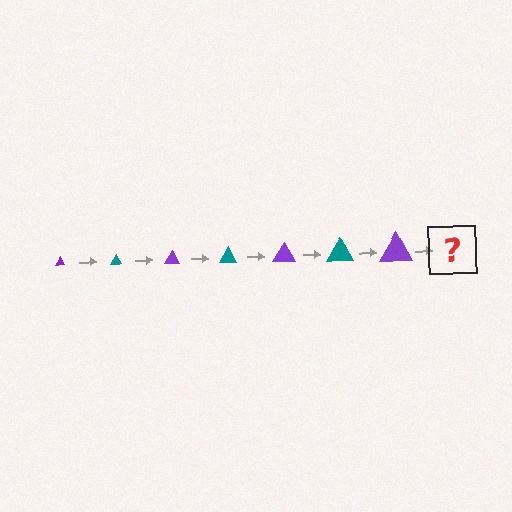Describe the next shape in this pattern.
It should be a teal triangle, larger than the previous one.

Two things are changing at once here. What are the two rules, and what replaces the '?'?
The two rules are that the triangle grows larger each step and the color cycles through purple and teal. The '?' should be a teal triangle, larger than the previous one.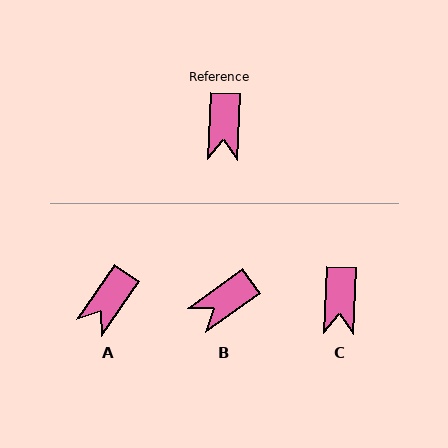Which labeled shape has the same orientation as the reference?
C.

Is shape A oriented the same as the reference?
No, it is off by about 32 degrees.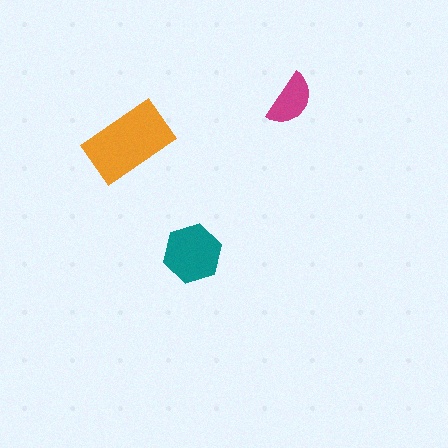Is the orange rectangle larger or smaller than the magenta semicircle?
Larger.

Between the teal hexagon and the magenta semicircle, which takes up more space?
The teal hexagon.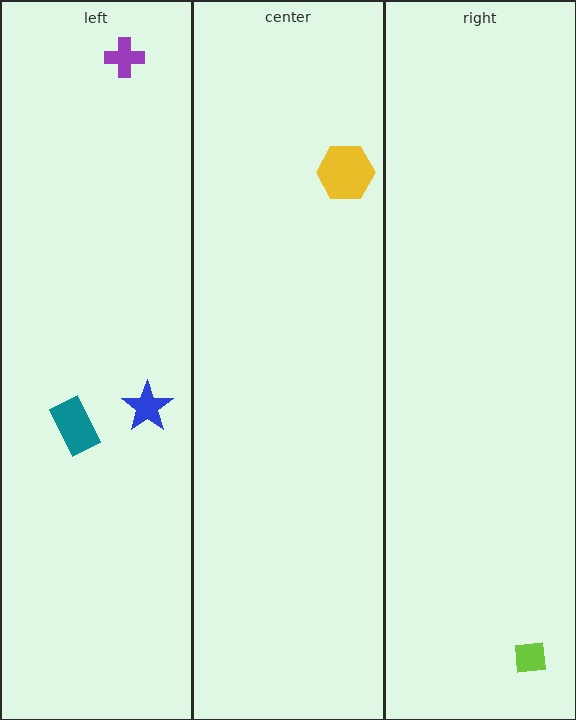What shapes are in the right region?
The lime square.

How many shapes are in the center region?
1.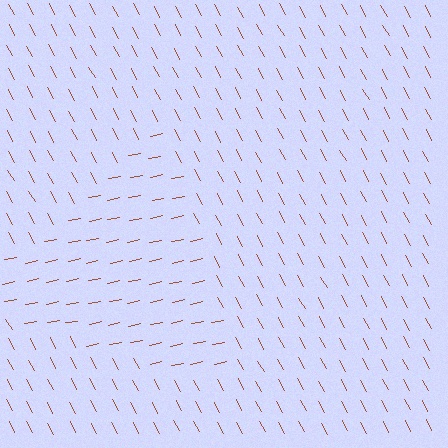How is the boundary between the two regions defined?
The boundary is defined purely by a change in line orientation (approximately 73 degrees difference). All lines are the same color and thickness.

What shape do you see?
I see a triangle.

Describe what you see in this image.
The image is filled with small brown line segments. A triangle region in the image has lines oriented differently from the surrounding lines, creating a visible texture boundary.